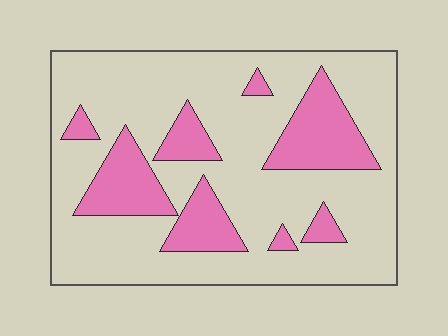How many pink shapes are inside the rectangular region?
8.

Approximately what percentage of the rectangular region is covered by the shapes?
Approximately 25%.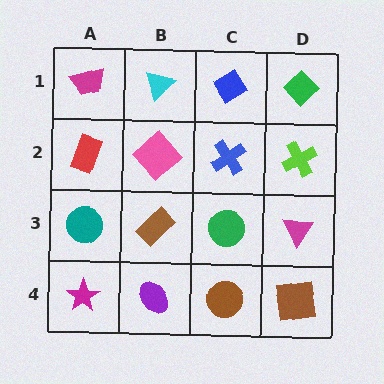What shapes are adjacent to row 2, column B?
A cyan triangle (row 1, column B), a brown rectangle (row 3, column B), a red rectangle (row 2, column A), a blue cross (row 2, column C).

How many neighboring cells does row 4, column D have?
2.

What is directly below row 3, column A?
A magenta star.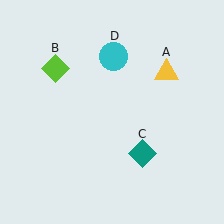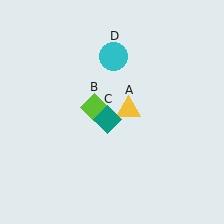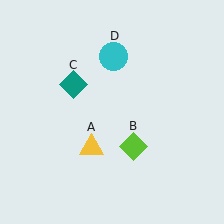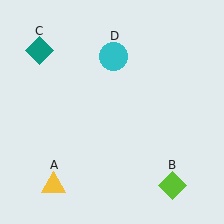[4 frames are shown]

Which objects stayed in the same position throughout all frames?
Cyan circle (object D) remained stationary.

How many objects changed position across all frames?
3 objects changed position: yellow triangle (object A), lime diamond (object B), teal diamond (object C).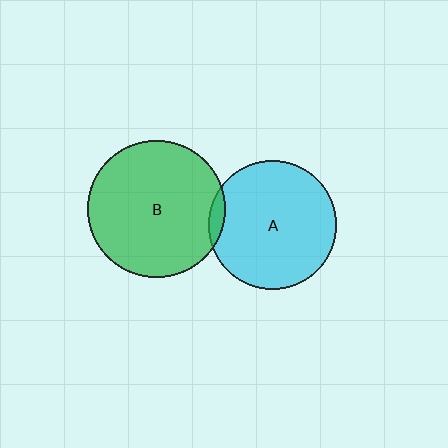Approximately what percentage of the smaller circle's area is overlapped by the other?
Approximately 5%.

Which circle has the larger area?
Circle B (green).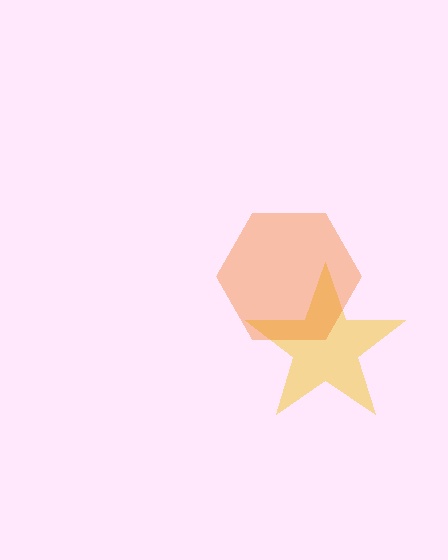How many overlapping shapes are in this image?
There are 2 overlapping shapes in the image.